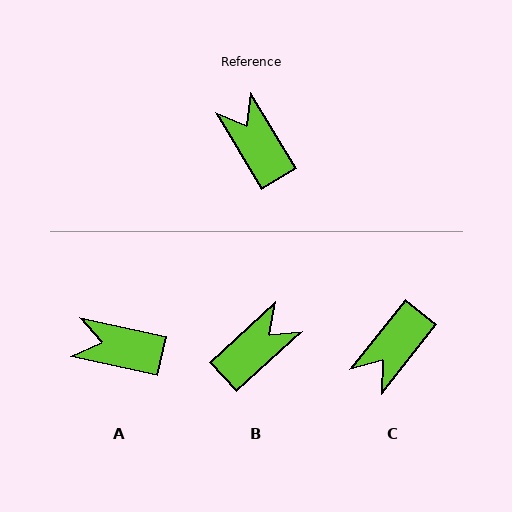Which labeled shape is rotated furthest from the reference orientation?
C, about 111 degrees away.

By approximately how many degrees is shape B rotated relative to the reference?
Approximately 78 degrees clockwise.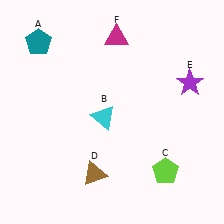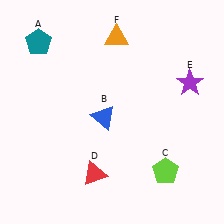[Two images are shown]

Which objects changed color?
B changed from cyan to blue. D changed from brown to red. F changed from magenta to orange.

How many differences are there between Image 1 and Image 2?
There are 3 differences between the two images.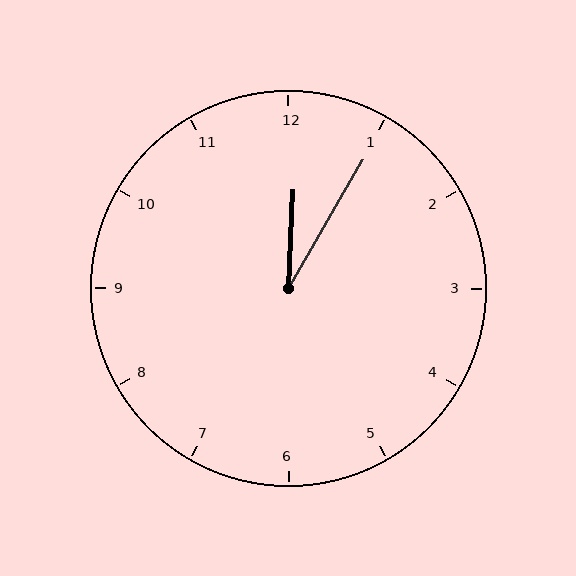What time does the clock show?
12:05.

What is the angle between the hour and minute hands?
Approximately 28 degrees.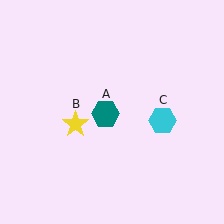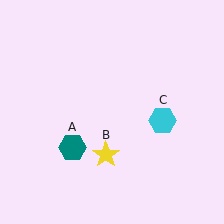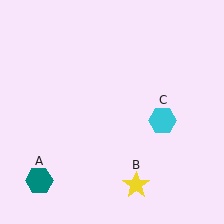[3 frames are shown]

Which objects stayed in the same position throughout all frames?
Cyan hexagon (object C) remained stationary.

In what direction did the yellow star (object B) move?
The yellow star (object B) moved down and to the right.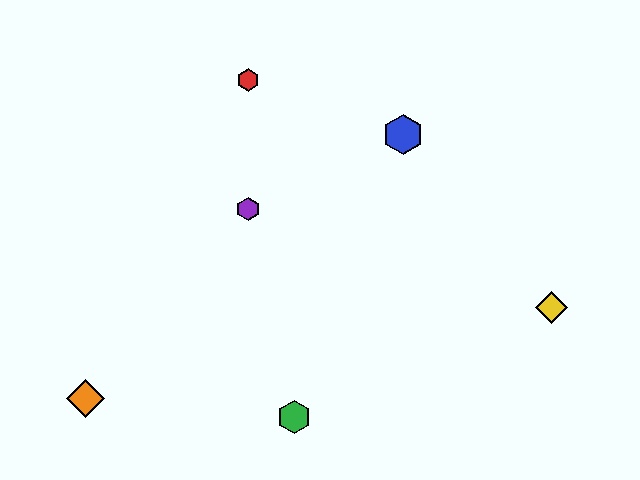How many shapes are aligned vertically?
2 shapes (the red hexagon, the purple hexagon) are aligned vertically.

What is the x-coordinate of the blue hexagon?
The blue hexagon is at x≈403.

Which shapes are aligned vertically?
The red hexagon, the purple hexagon are aligned vertically.